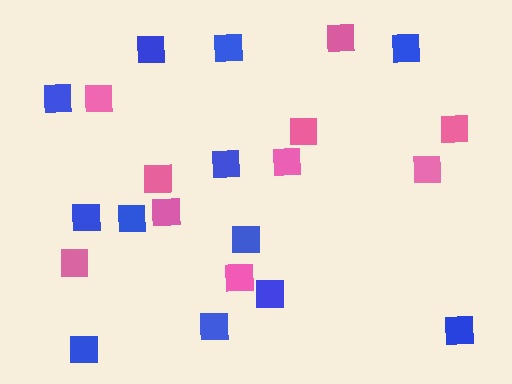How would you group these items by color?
There are 2 groups: one group of pink squares (10) and one group of blue squares (12).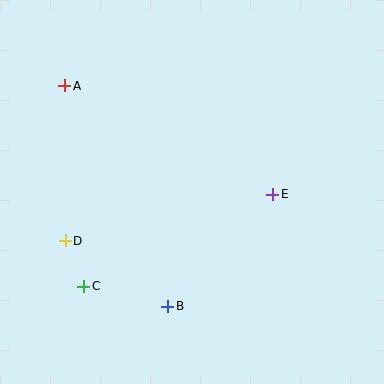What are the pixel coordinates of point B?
Point B is at (168, 306).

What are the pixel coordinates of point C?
Point C is at (84, 286).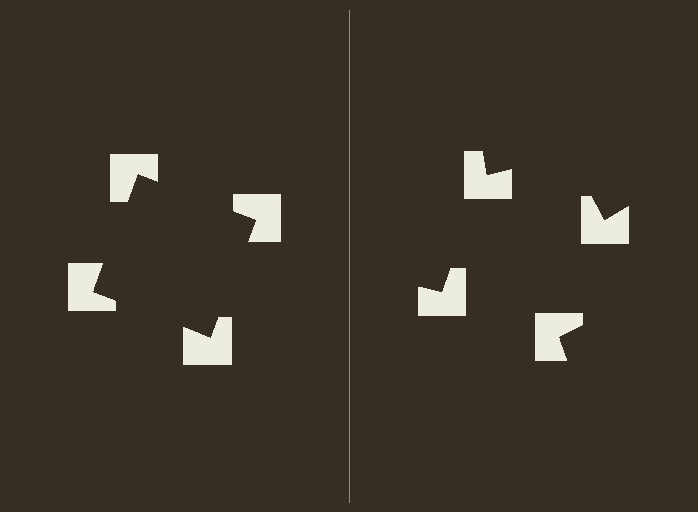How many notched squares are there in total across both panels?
8 — 4 on each side.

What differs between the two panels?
The notched squares are positioned identically on both sides; only the wedge orientations differ. On the left they align to a square; on the right they are misaligned.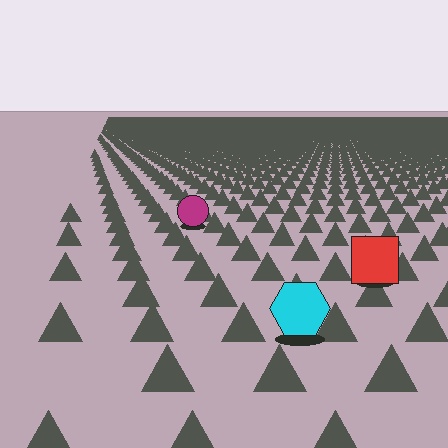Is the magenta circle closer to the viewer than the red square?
No. The red square is closer — you can tell from the texture gradient: the ground texture is coarser near it.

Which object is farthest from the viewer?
The magenta circle is farthest from the viewer. It appears smaller and the ground texture around it is denser.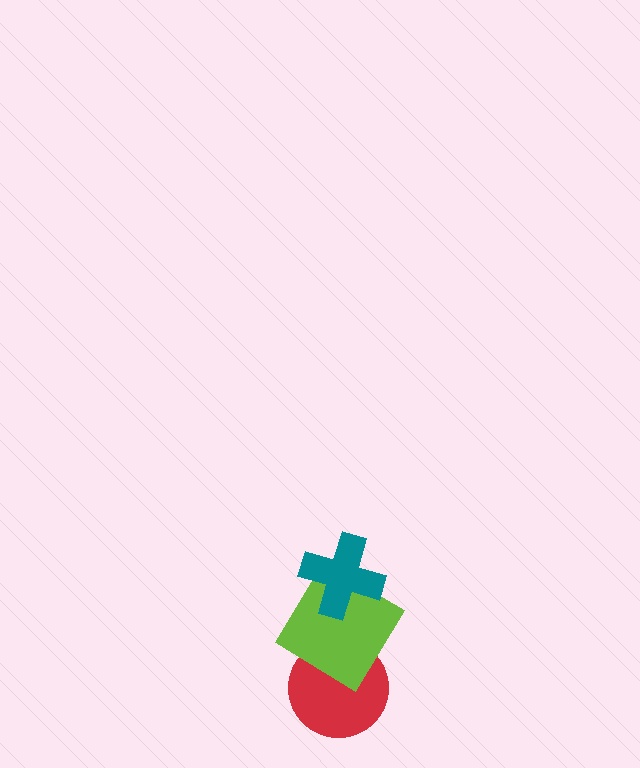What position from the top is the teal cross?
The teal cross is 1st from the top.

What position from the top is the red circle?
The red circle is 3rd from the top.